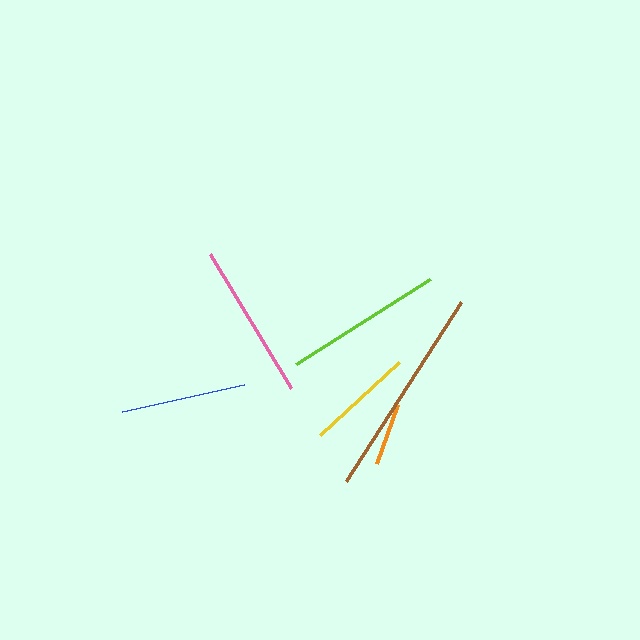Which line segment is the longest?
The brown line is the longest at approximately 212 pixels.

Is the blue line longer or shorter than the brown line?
The brown line is longer than the blue line.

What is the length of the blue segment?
The blue segment is approximately 124 pixels long.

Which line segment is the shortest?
The orange line is the shortest at approximately 63 pixels.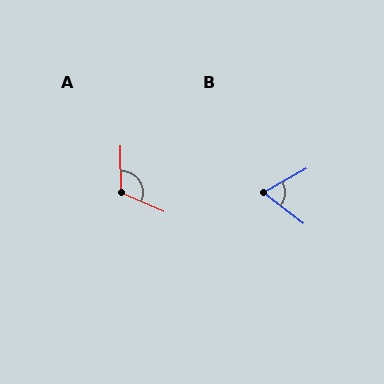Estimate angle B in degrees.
Approximately 68 degrees.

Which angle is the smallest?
B, at approximately 68 degrees.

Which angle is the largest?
A, at approximately 115 degrees.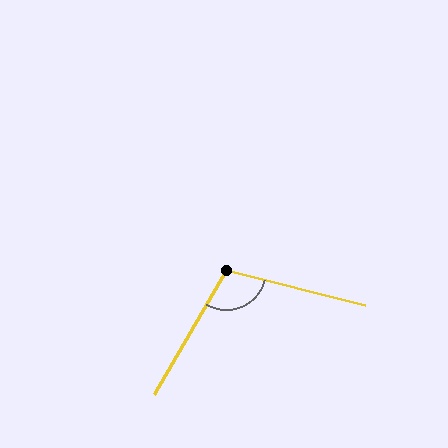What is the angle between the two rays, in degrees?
Approximately 106 degrees.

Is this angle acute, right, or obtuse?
It is obtuse.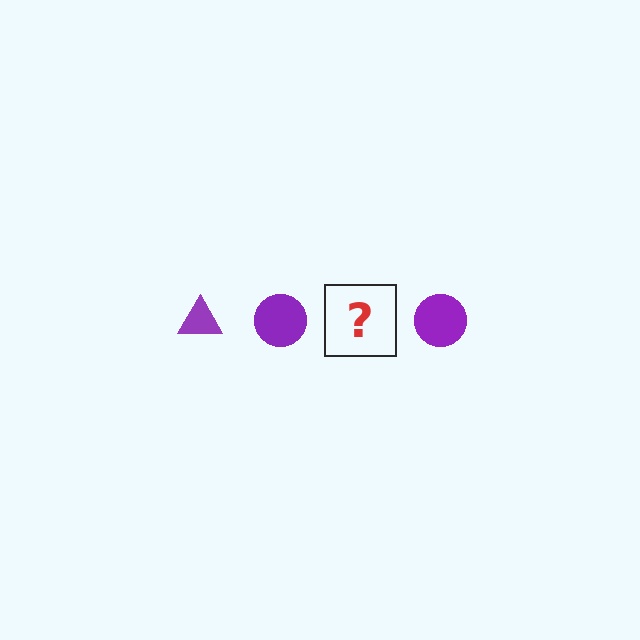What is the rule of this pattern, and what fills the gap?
The rule is that the pattern cycles through triangle, circle shapes in purple. The gap should be filled with a purple triangle.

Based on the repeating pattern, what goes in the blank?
The blank should be a purple triangle.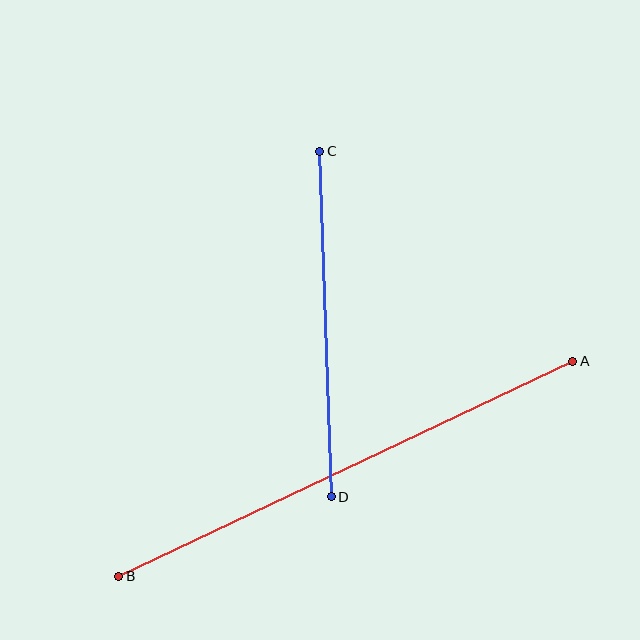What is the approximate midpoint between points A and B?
The midpoint is at approximately (346, 469) pixels.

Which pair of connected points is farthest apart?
Points A and B are farthest apart.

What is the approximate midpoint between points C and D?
The midpoint is at approximately (325, 324) pixels.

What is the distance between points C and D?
The distance is approximately 346 pixels.